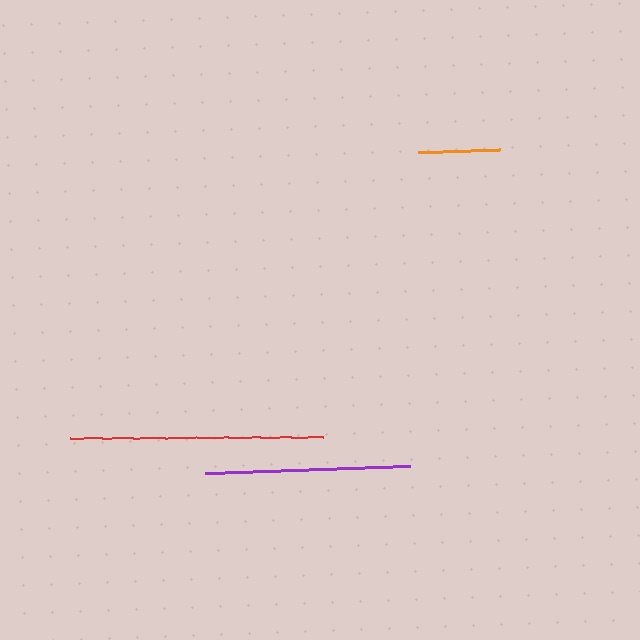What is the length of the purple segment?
The purple segment is approximately 205 pixels long.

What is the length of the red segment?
The red segment is approximately 253 pixels long.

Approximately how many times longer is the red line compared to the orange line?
The red line is approximately 3.1 times the length of the orange line.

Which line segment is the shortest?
The orange line is the shortest at approximately 82 pixels.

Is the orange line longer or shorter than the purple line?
The purple line is longer than the orange line.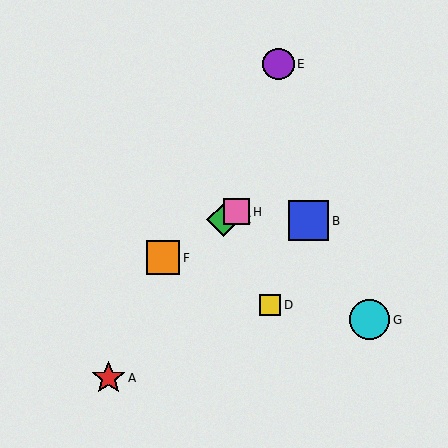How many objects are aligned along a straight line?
3 objects (C, F, H) are aligned along a straight line.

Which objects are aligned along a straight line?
Objects C, F, H are aligned along a straight line.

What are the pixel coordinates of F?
Object F is at (163, 258).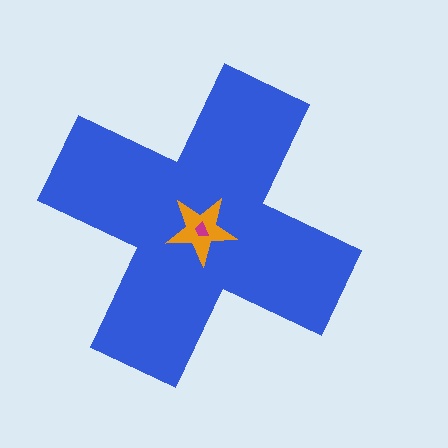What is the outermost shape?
The blue cross.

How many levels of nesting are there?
3.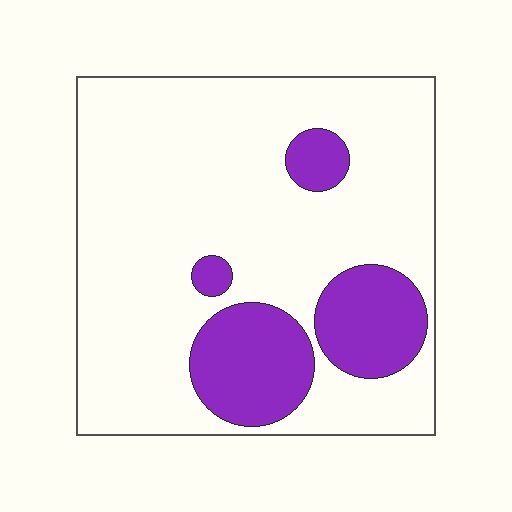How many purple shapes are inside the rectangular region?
4.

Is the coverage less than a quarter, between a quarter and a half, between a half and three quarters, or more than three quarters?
Less than a quarter.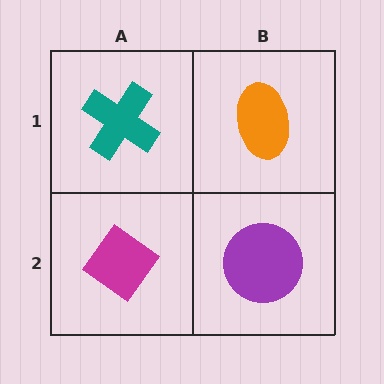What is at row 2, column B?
A purple circle.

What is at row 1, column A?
A teal cross.